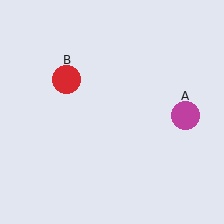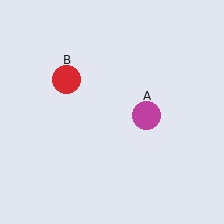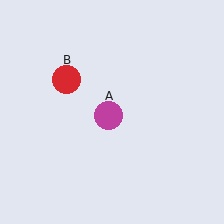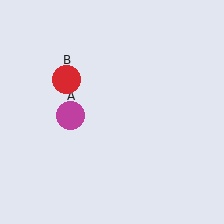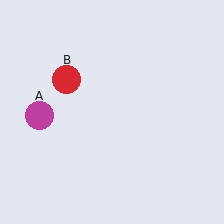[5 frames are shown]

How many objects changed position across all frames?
1 object changed position: magenta circle (object A).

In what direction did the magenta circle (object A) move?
The magenta circle (object A) moved left.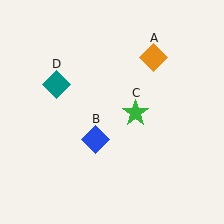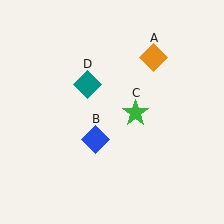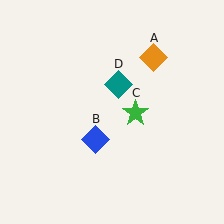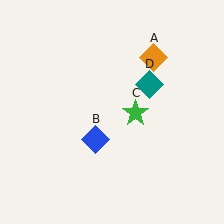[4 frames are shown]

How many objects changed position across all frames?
1 object changed position: teal diamond (object D).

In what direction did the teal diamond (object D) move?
The teal diamond (object D) moved right.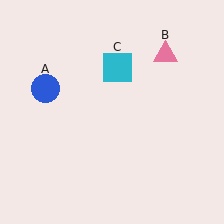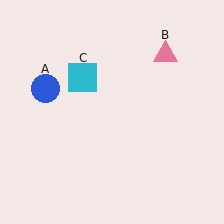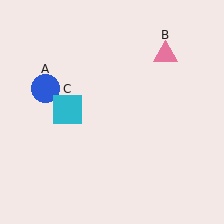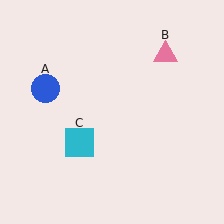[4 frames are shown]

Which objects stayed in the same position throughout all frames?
Blue circle (object A) and pink triangle (object B) remained stationary.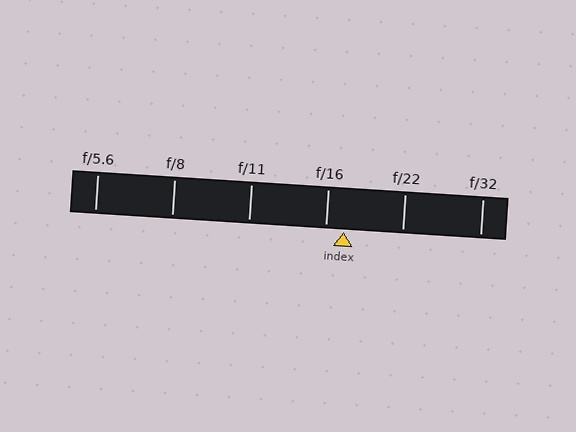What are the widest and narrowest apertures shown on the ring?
The widest aperture shown is f/5.6 and the narrowest is f/32.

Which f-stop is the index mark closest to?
The index mark is closest to f/16.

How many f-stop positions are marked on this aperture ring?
There are 6 f-stop positions marked.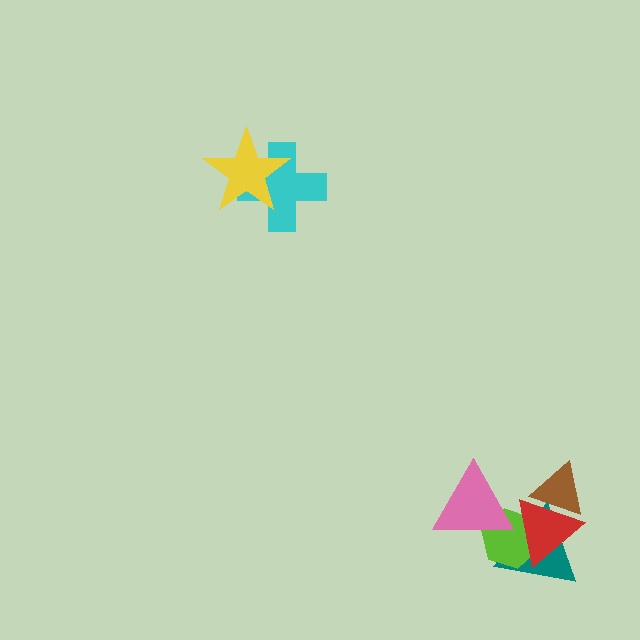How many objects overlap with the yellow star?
1 object overlaps with the yellow star.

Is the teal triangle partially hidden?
Yes, it is partially covered by another shape.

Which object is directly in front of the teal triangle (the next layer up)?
The lime hexagon is directly in front of the teal triangle.